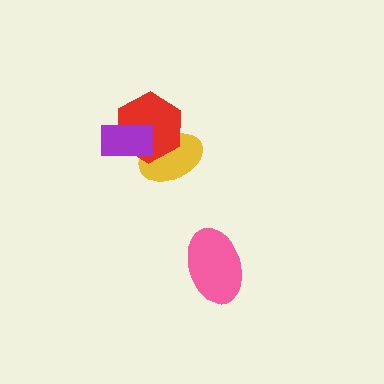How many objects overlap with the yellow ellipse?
2 objects overlap with the yellow ellipse.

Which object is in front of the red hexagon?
The purple rectangle is in front of the red hexagon.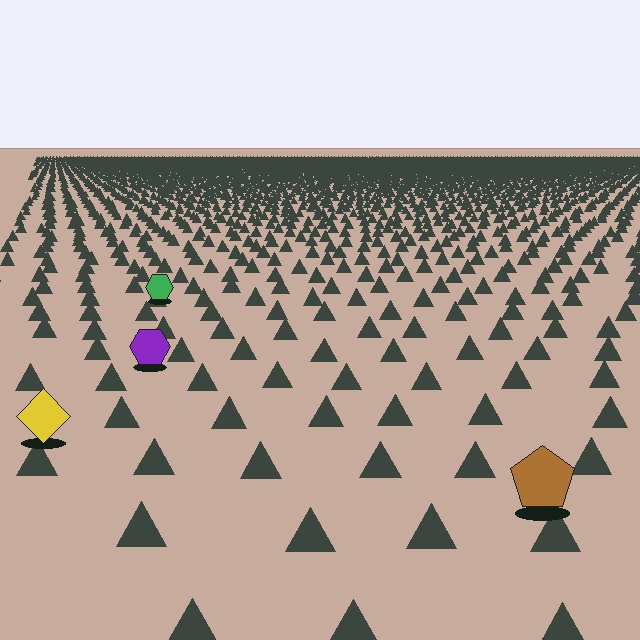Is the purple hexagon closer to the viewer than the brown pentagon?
No. The brown pentagon is closer — you can tell from the texture gradient: the ground texture is coarser near it.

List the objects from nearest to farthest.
From nearest to farthest: the brown pentagon, the yellow diamond, the purple hexagon, the green hexagon.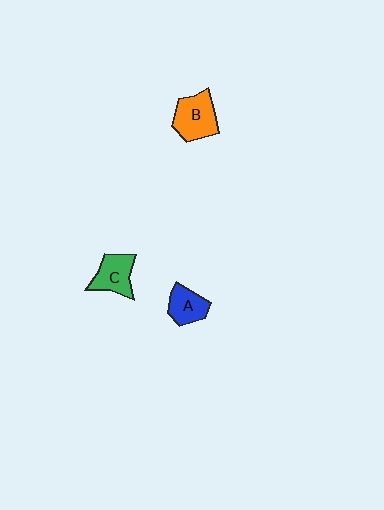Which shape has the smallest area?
Shape A (blue).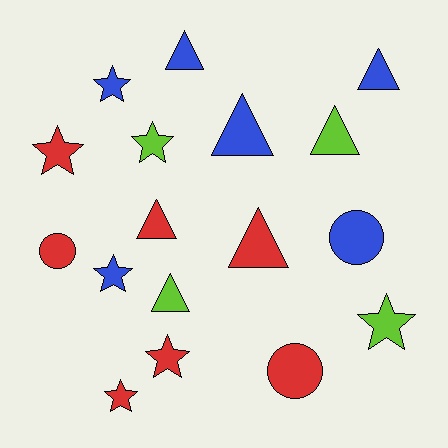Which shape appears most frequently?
Star, with 7 objects.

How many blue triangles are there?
There are 3 blue triangles.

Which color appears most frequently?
Red, with 7 objects.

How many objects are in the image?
There are 17 objects.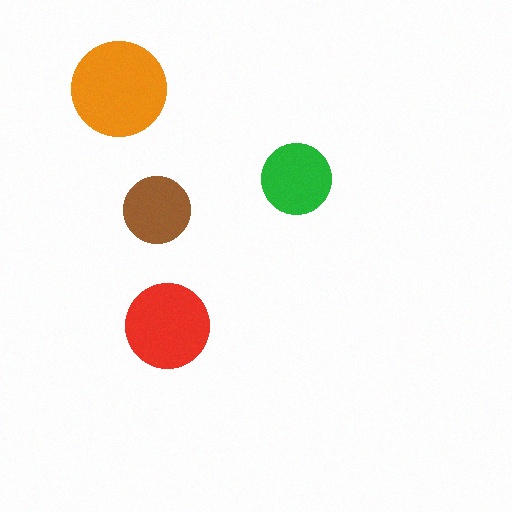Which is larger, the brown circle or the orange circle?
The orange one.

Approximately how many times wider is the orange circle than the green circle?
About 1.5 times wider.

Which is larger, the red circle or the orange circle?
The orange one.